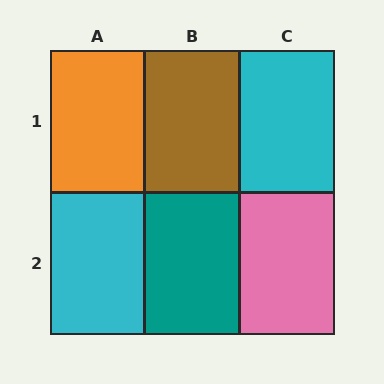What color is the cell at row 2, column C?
Pink.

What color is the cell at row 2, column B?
Teal.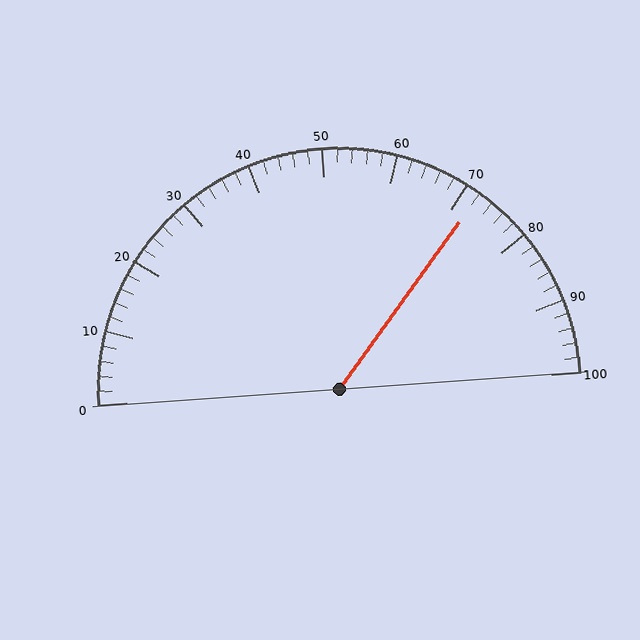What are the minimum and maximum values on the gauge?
The gauge ranges from 0 to 100.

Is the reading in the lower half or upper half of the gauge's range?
The reading is in the upper half of the range (0 to 100).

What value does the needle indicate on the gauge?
The needle indicates approximately 72.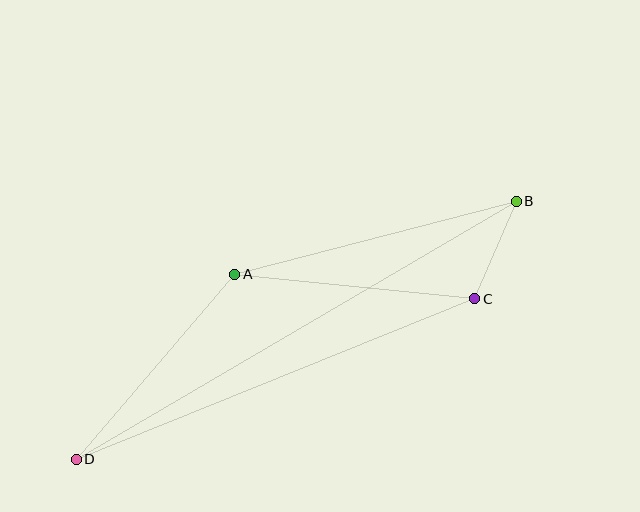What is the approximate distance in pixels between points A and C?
The distance between A and C is approximately 241 pixels.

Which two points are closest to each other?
Points B and C are closest to each other.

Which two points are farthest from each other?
Points B and D are farthest from each other.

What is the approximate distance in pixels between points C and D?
The distance between C and D is approximately 430 pixels.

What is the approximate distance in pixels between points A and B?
The distance between A and B is approximately 291 pixels.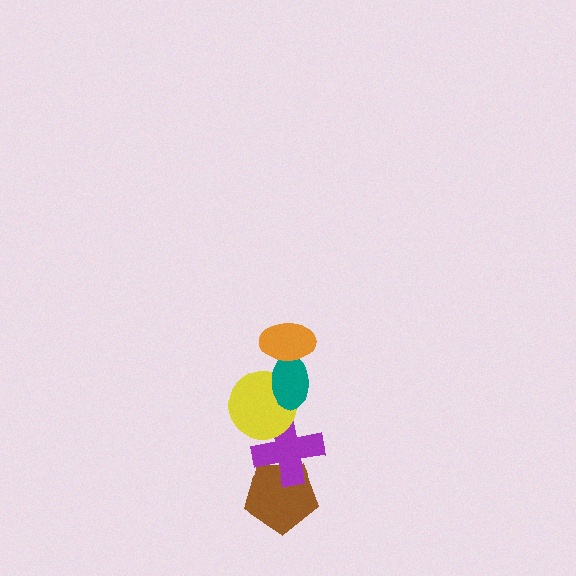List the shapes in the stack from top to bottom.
From top to bottom: the orange ellipse, the teal ellipse, the yellow circle, the purple cross, the brown pentagon.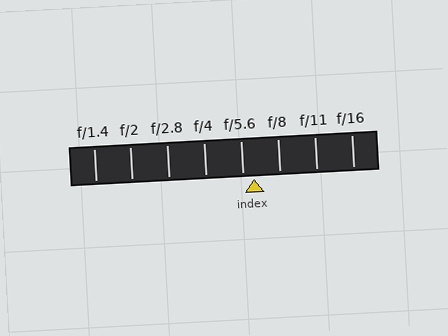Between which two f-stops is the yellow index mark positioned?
The index mark is between f/5.6 and f/8.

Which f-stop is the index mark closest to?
The index mark is closest to f/5.6.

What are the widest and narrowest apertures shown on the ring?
The widest aperture shown is f/1.4 and the narrowest is f/16.